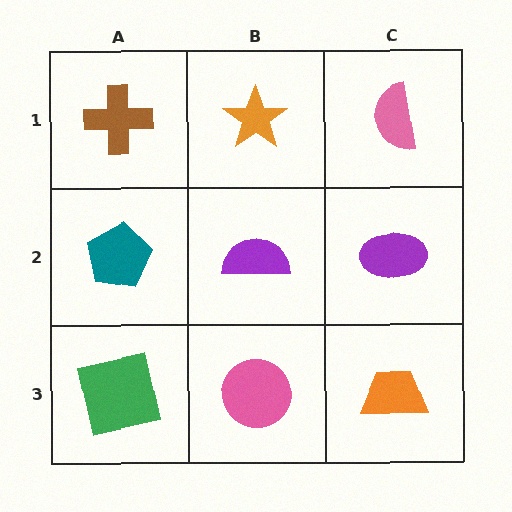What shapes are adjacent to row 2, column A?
A brown cross (row 1, column A), a green square (row 3, column A), a purple semicircle (row 2, column B).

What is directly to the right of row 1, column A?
An orange star.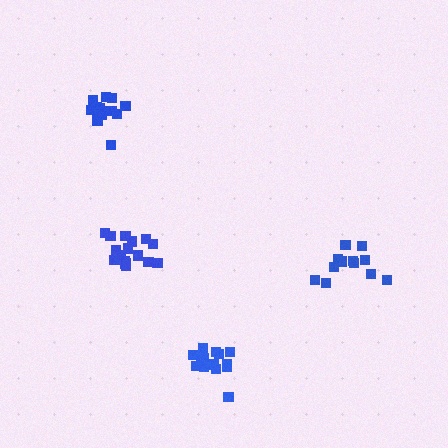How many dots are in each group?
Group 1: 17 dots, Group 2: 15 dots, Group 3: 15 dots, Group 4: 12 dots (59 total).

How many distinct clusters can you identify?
There are 4 distinct clusters.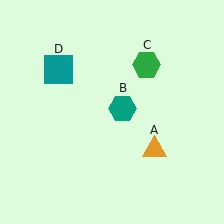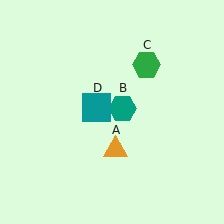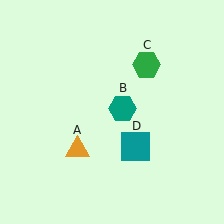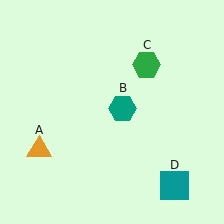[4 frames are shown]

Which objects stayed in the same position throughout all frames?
Teal hexagon (object B) and green hexagon (object C) remained stationary.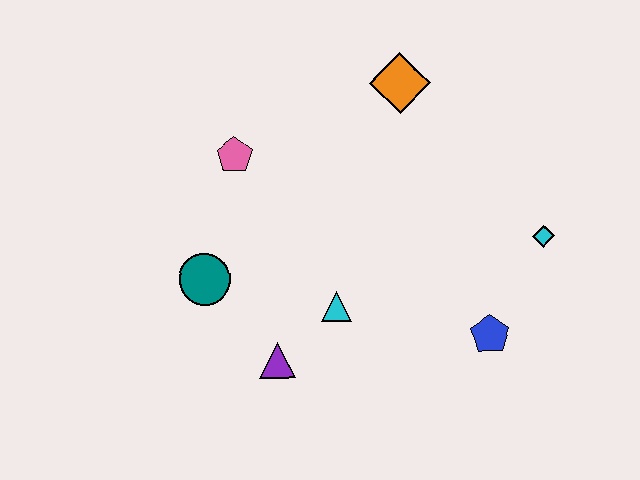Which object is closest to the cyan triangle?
The purple triangle is closest to the cyan triangle.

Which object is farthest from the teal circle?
The cyan diamond is farthest from the teal circle.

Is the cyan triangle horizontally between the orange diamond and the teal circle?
Yes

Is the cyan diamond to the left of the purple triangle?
No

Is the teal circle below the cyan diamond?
Yes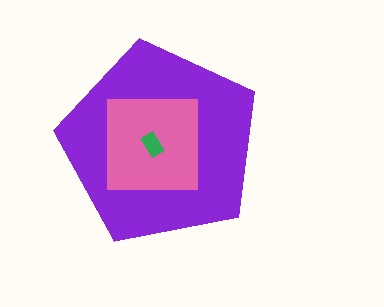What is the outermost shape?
The purple pentagon.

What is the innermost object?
The green rectangle.